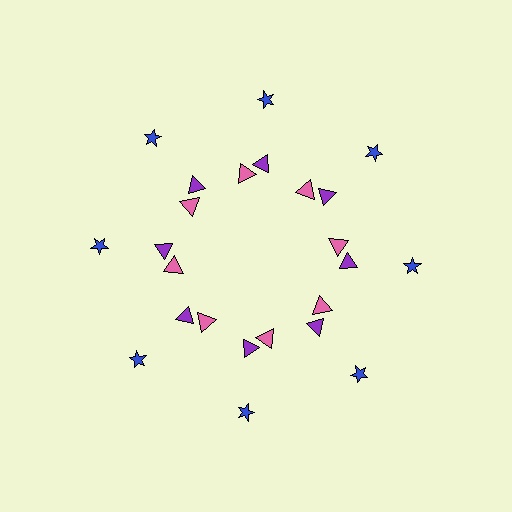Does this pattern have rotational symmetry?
Yes, this pattern has 8-fold rotational symmetry. It looks the same after rotating 45 degrees around the center.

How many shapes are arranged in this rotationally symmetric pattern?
There are 24 shapes, arranged in 8 groups of 3.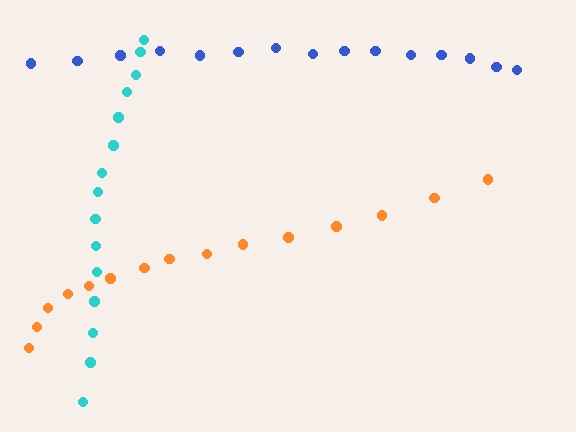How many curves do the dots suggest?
There are 3 distinct paths.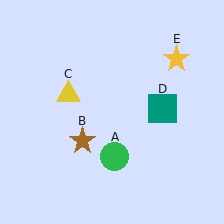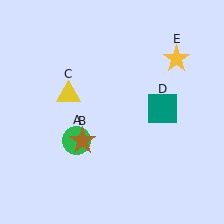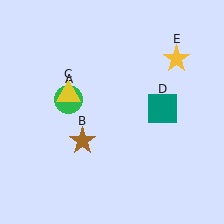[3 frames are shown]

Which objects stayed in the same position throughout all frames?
Brown star (object B) and yellow triangle (object C) and teal square (object D) and yellow star (object E) remained stationary.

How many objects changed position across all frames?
1 object changed position: green circle (object A).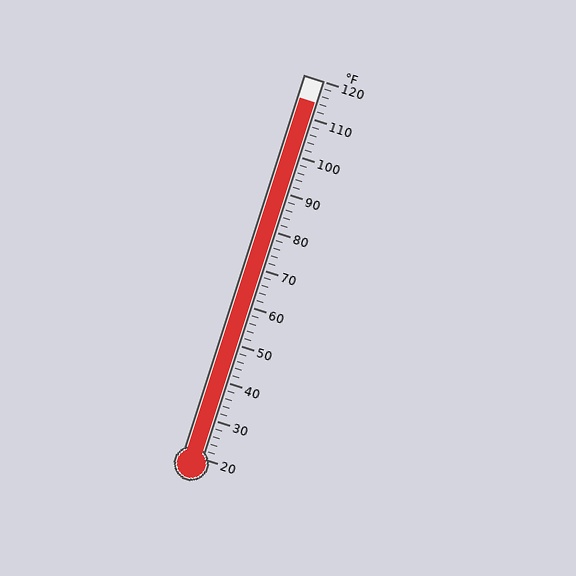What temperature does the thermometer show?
The thermometer shows approximately 114°F.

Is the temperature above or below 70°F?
The temperature is above 70°F.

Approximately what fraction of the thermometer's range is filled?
The thermometer is filled to approximately 95% of its range.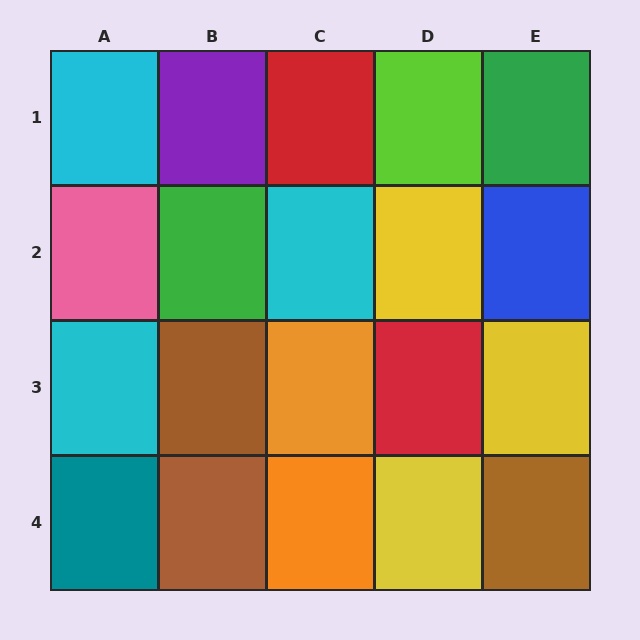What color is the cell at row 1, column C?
Red.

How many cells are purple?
1 cell is purple.